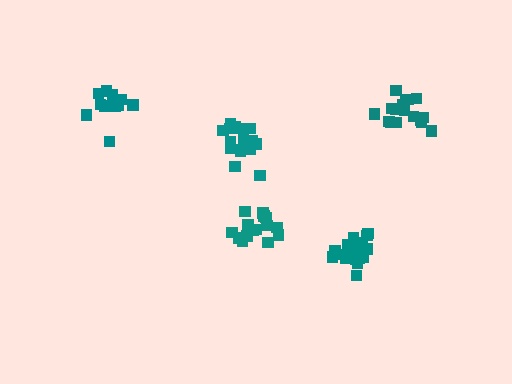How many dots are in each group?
Group 1: 16 dots, Group 2: 20 dots, Group 3: 14 dots, Group 4: 18 dots, Group 5: 19 dots (87 total).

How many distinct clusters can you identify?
There are 5 distinct clusters.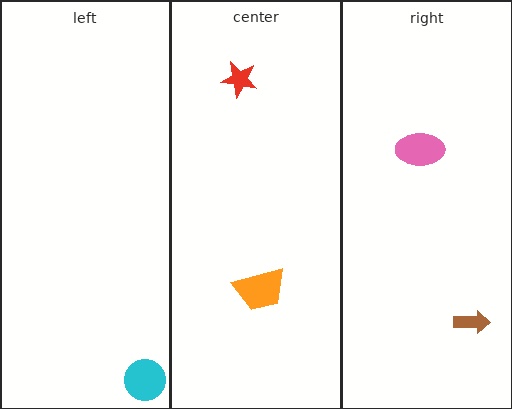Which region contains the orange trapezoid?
The center region.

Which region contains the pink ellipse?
The right region.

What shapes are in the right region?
The pink ellipse, the brown arrow.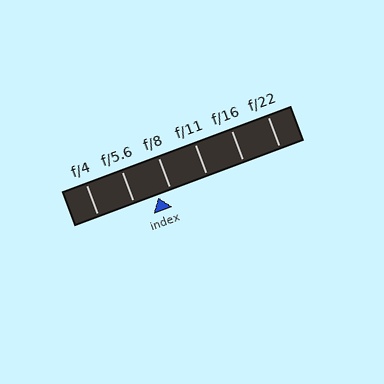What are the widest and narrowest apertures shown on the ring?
The widest aperture shown is f/4 and the narrowest is f/22.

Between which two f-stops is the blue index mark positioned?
The index mark is between f/5.6 and f/8.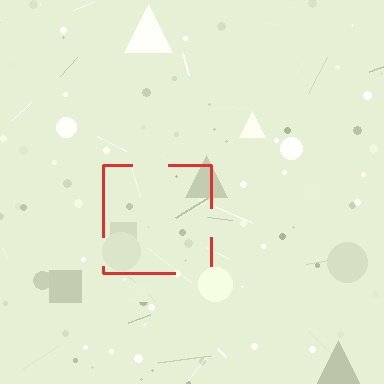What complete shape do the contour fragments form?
The contour fragments form a square.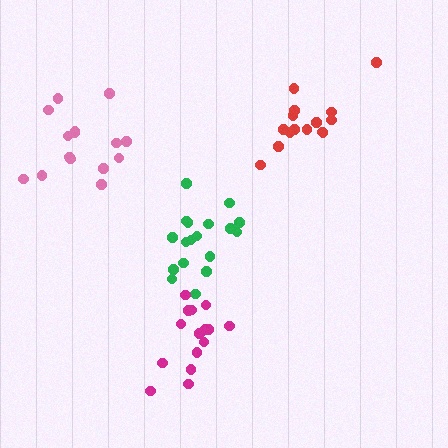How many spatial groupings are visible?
There are 4 spatial groupings.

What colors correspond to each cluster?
The clusters are colored: green, magenta, pink, red.